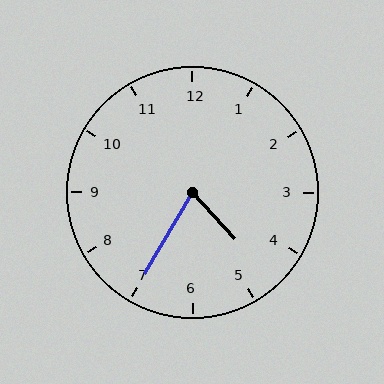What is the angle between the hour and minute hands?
Approximately 72 degrees.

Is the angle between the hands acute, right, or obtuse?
It is acute.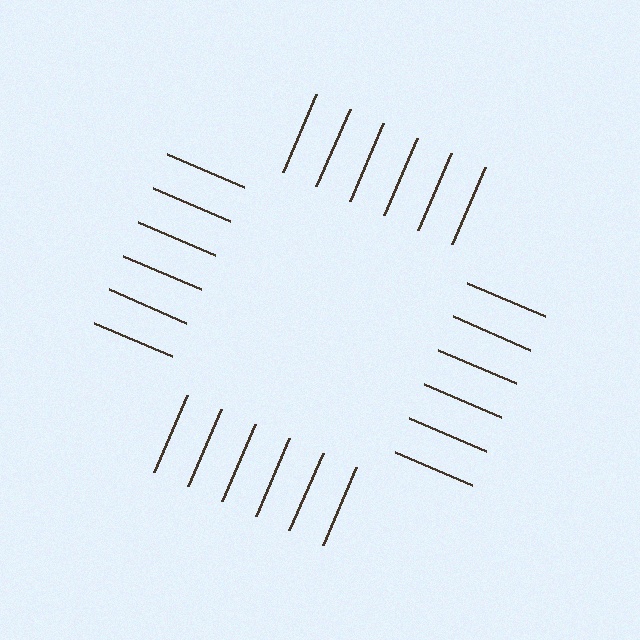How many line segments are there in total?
24 — 6 along each of the 4 edges.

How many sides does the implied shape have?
4 sides — the line-ends trace a square.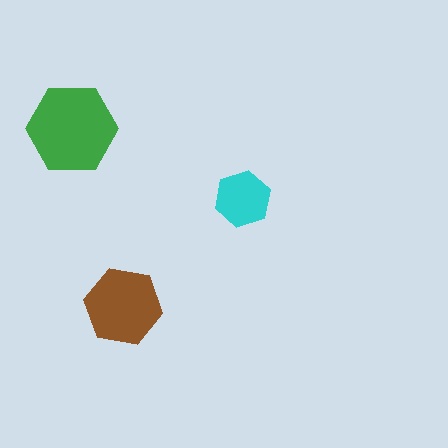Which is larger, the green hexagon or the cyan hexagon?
The green one.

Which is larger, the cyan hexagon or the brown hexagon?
The brown one.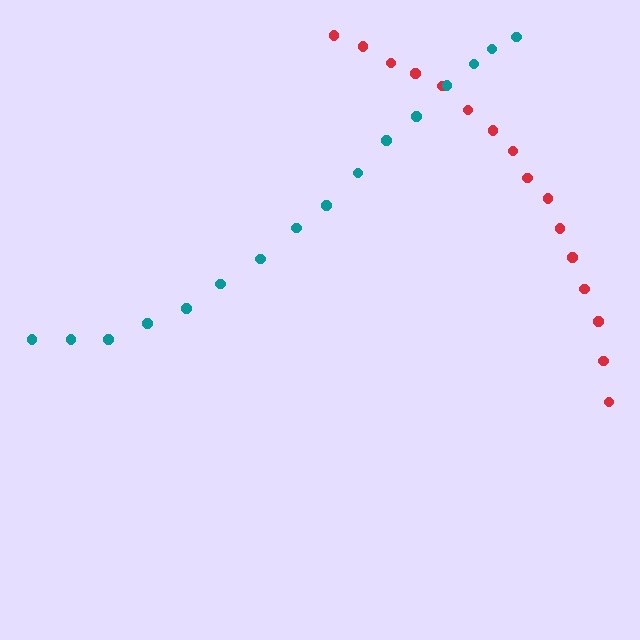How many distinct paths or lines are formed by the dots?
There are 2 distinct paths.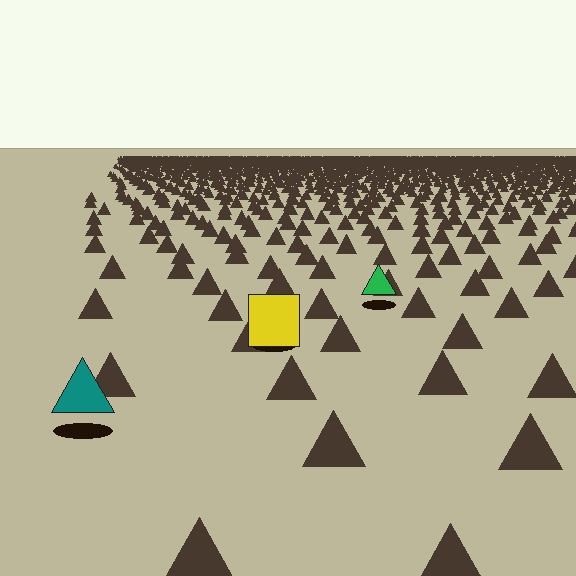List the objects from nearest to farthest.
From nearest to farthest: the teal triangle, the yellow square, the green triangle.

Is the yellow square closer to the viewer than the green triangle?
Yes. The yellow square is closer — you can tell from the texture gradient: the ground texture is coarser near it.